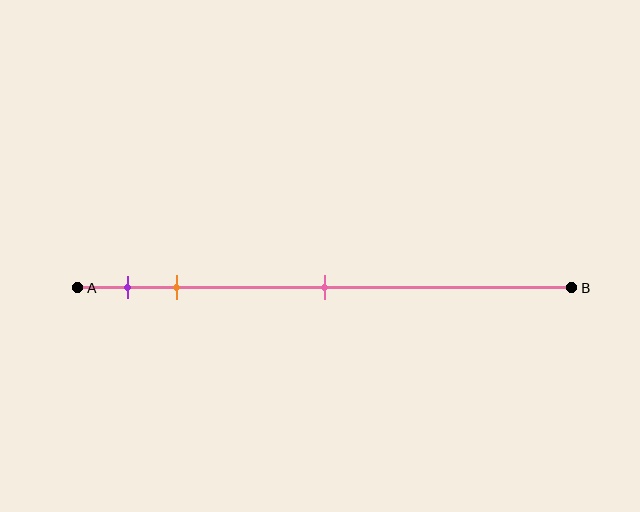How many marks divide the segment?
There are 3 marks dividing the segment.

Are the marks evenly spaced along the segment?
No, the marks are not evenly spaced.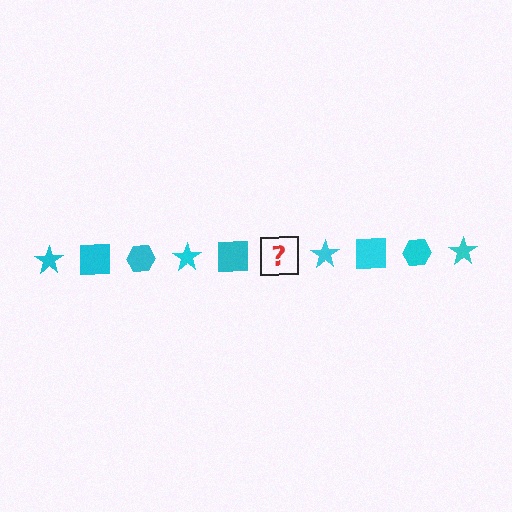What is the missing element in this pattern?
The missing element is a cyan hexagon.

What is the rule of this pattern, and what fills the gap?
The rule is that the pattern cycles through star, square, hexagon shapes in cyan. The gap should be filled with a cyan hexagon.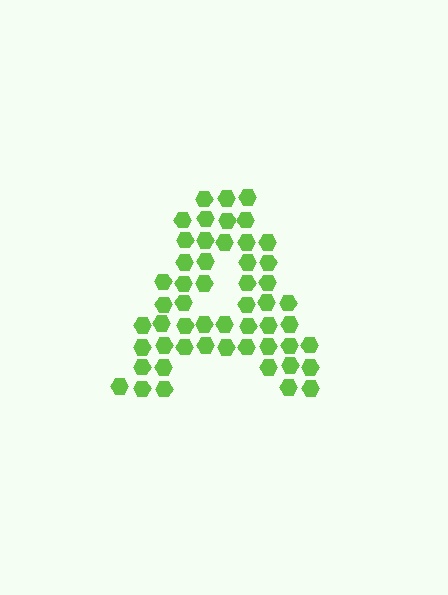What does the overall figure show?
The overall figure shows the letter A.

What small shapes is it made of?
It is made of small hexagons.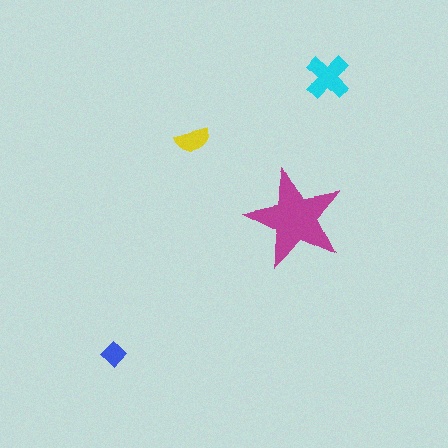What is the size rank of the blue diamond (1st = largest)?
4th.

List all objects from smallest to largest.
The blue diamond, the yellow semicircle, the cyan cross, the magenta star.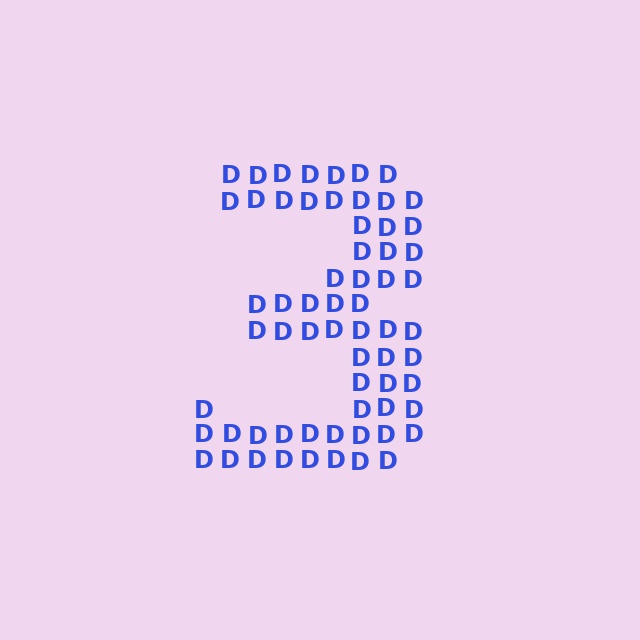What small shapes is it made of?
It is made of small letter D's.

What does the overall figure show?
The overall figure shows the digit 3.